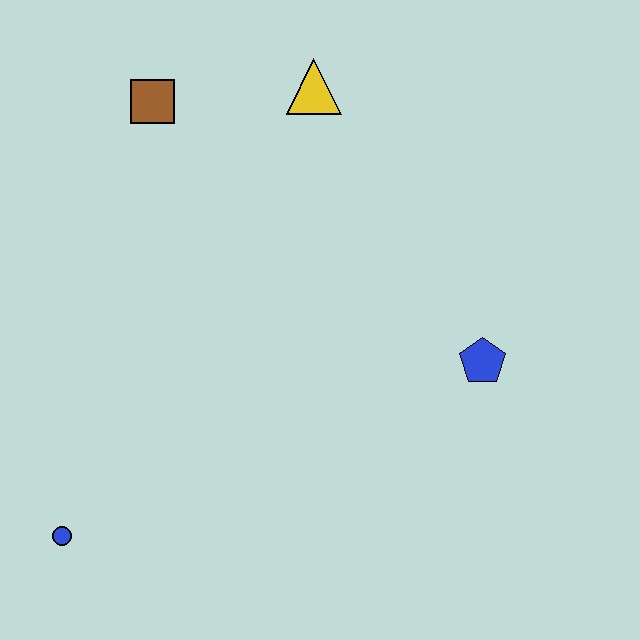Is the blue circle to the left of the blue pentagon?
Yes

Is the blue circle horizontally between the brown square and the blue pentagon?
No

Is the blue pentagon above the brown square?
No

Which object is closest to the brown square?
The yellow triangle is closest to the brown square.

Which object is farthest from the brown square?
The blue circle is farthest from the brown square.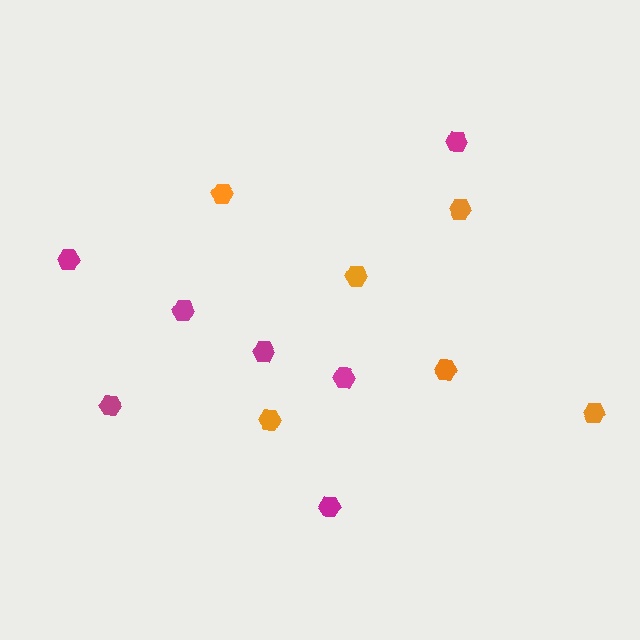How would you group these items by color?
There are 2 groups: one group of orange hexagons (6) and one group of magenta hexagons (7).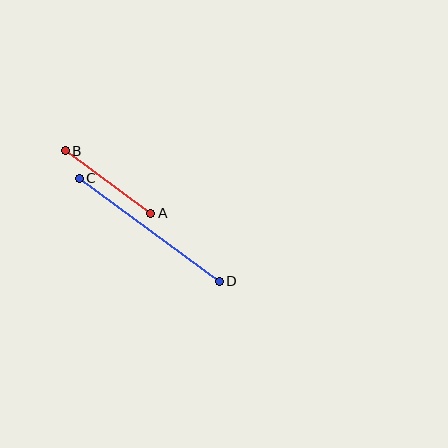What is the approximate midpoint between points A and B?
The midpoint is at approximately (108, 182) pixels.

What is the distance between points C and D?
The distance is approximately 174 pixels.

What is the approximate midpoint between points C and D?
The midpoint is at approximately (149, 230) pixels.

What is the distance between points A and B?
The distance is approximately 106 pixels.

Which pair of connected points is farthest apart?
Points C and D are farthest apart.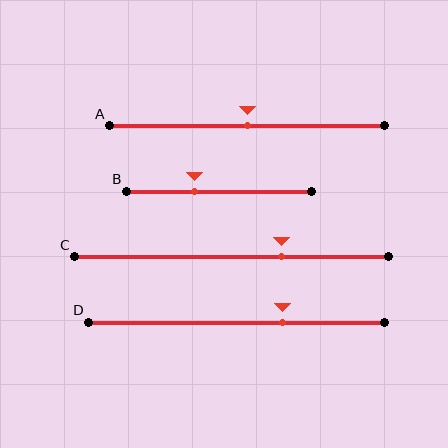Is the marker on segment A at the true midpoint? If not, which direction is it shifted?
Yes, the marker on segment A is at the true midpoint.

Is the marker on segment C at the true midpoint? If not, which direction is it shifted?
No, the marker on segment C is shifted to the right by about 16% of the segment length.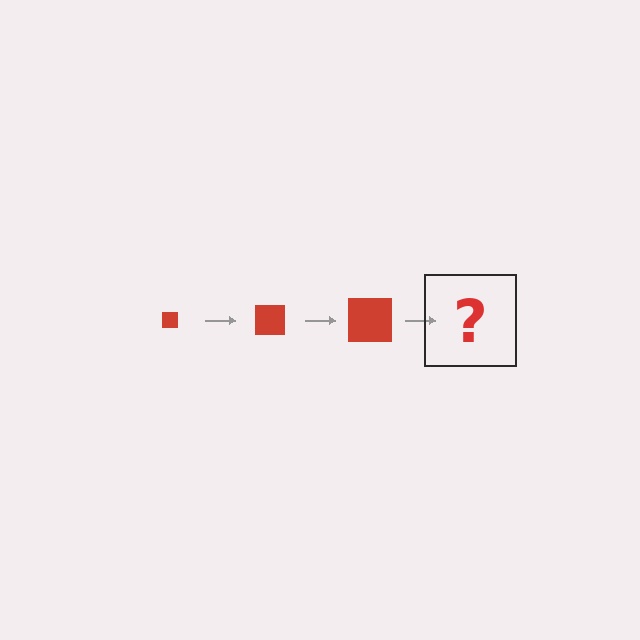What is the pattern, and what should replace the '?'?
The pattern is that the square gets progressively larger each step. The '?' should be a red square, larger than the previous one.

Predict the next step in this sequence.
The next step is a red square, larger than the previous one.